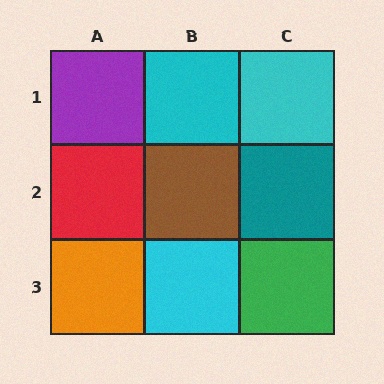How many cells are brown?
1 cell is brown.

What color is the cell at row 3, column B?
Cyan.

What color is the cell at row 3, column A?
Orange.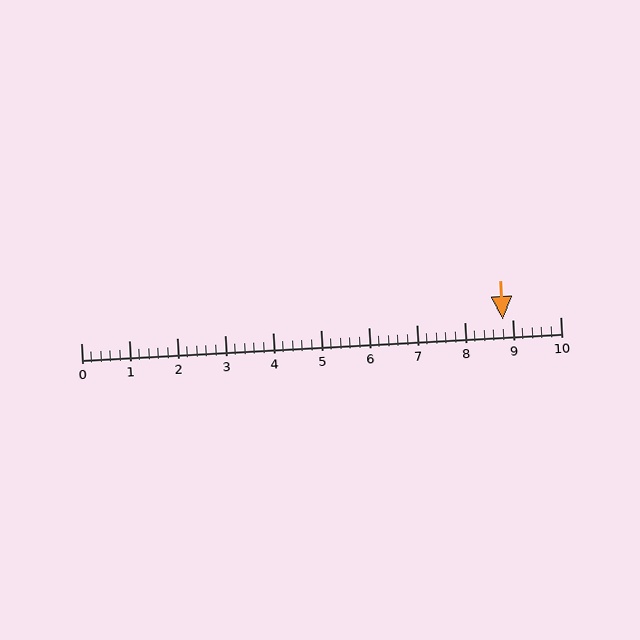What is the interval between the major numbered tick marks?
The major tick marks are spaced 1 units apart.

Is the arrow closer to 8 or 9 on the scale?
The arrow is closer to 9.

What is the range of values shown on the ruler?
The ruler shows values from 0 to 10.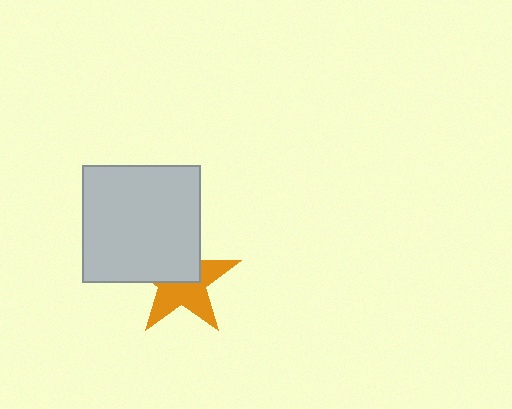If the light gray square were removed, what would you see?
You would see the complete orange star.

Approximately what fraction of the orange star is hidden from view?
Roughly 46% of the orange star is hidden behind the light gray square.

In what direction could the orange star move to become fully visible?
The orange star could move toward the lower-right. That would shift it out from behind the light gray square entirely.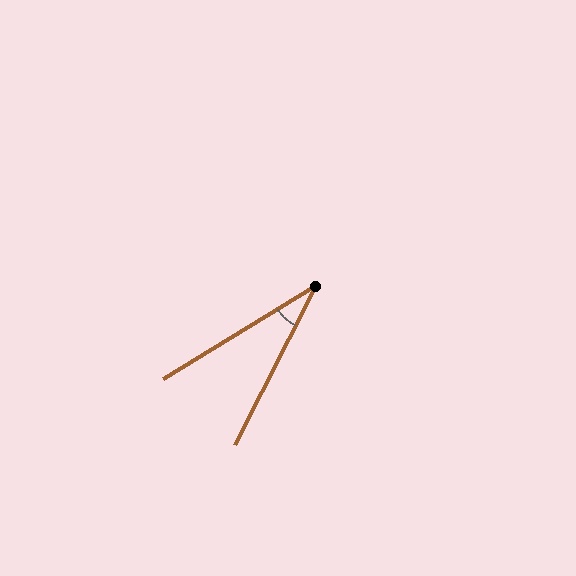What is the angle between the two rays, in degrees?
Approximately 32 degrees.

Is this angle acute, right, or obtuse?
It is acute.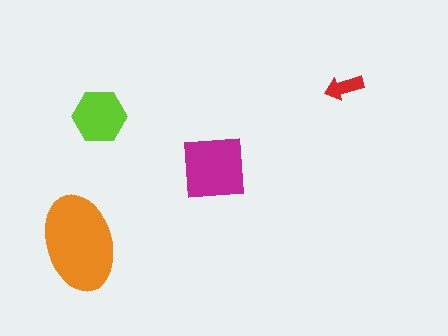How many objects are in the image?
There are 4 objects in the image.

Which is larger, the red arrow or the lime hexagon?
The lime hexagon.